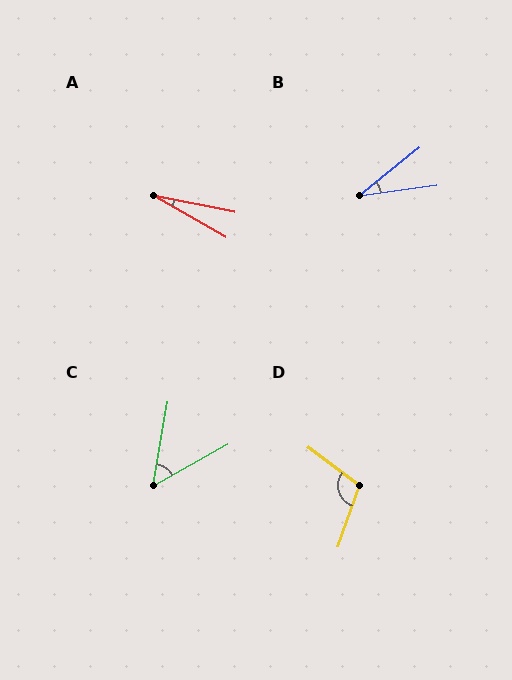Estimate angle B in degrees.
Approximately 31 degrees.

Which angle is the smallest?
A, at approximately 18 degrees.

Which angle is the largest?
D, at approximately 108 degrees.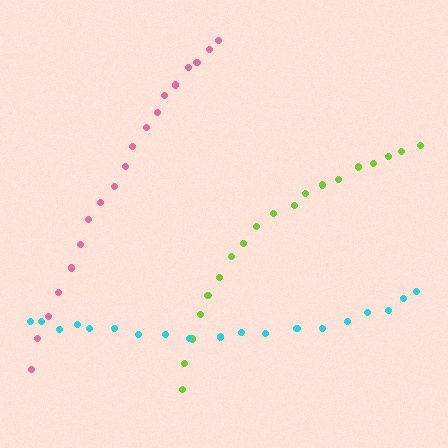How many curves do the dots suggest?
There are 3 distinct paths.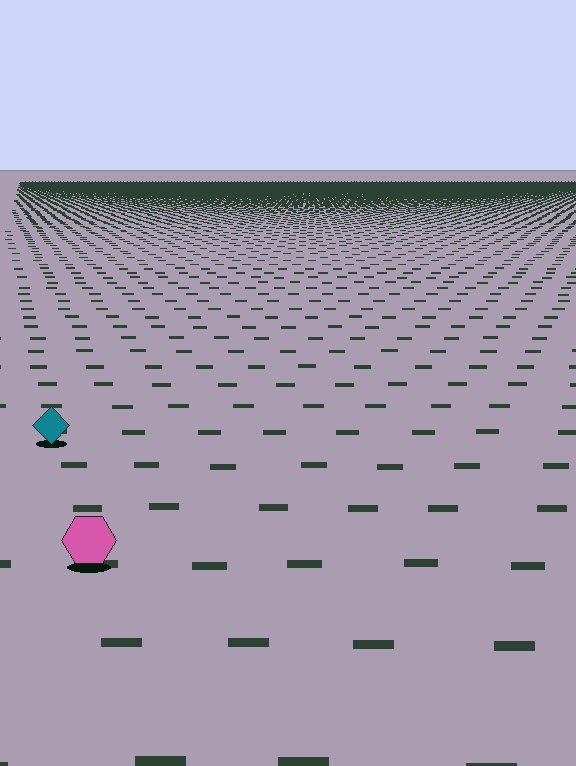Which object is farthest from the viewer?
The teal diamond is farthest from the viewer. It appears smaller and the ground texture around it is denser.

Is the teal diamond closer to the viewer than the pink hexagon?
No. The pink hexagon is closer — you can tell from the texture gradient: the ground texture is coarser near it.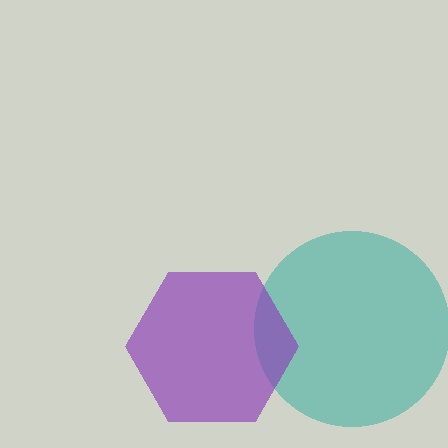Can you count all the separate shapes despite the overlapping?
Yes, there are 2 separate shapes.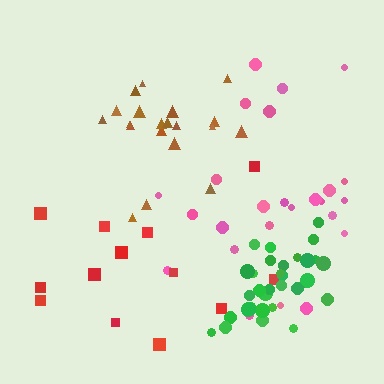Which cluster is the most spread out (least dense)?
Red.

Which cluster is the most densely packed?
Green.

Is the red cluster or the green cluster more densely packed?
Green.